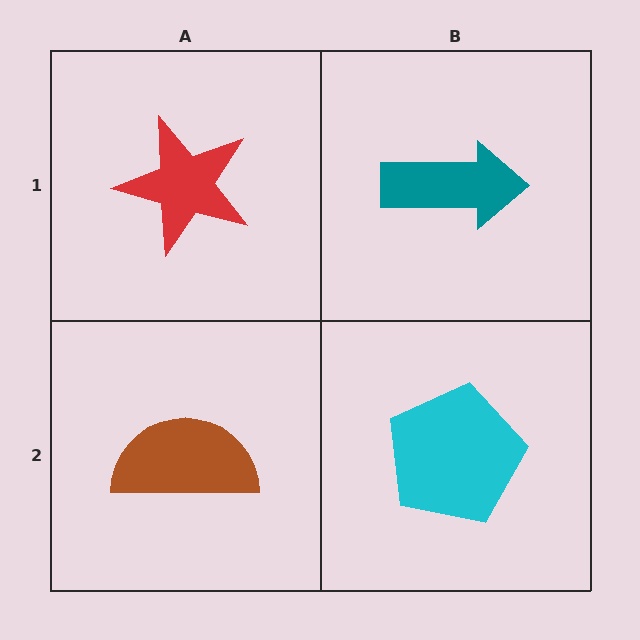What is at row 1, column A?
A red star.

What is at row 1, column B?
A teal arrow.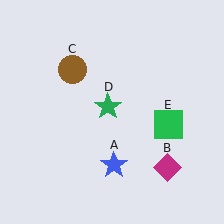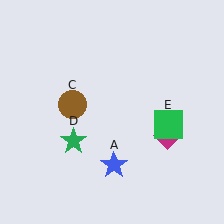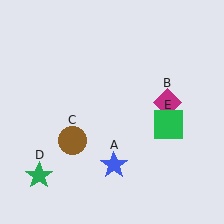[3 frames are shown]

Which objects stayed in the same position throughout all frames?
Blue star (object A) and green square (object E) remained stationary.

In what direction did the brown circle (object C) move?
The brown circle (object C) moved down.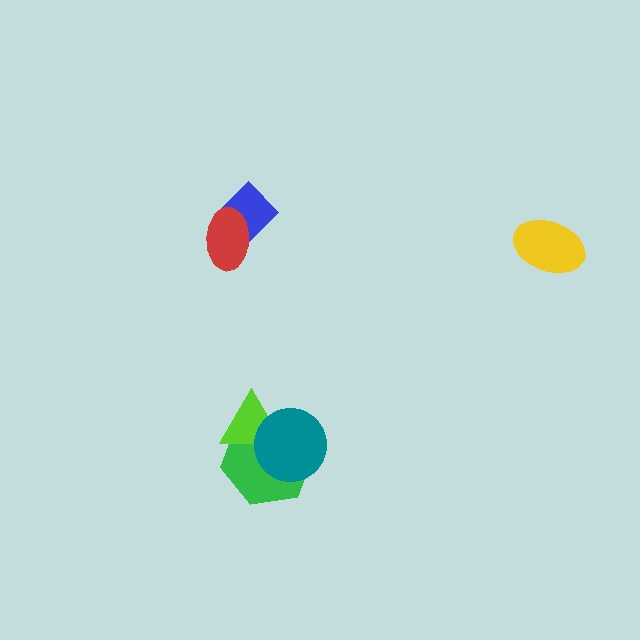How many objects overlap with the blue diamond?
1 object overlaps with the blue diamond.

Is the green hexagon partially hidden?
Yes, it is partially covered by another shape.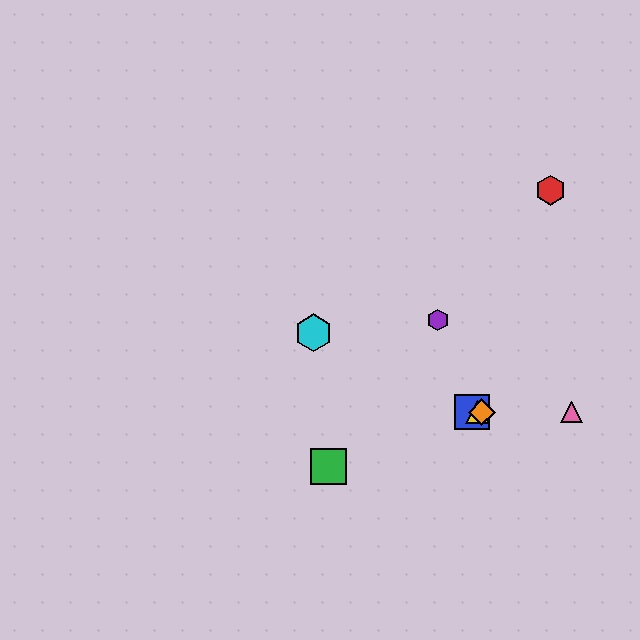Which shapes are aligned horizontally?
The blue square, the yellow triangle, the orange diamond, the pink triangle are aligned horizontally.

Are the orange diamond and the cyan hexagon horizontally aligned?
No, the orange diamond is at y≈412 and the cyan hexagon is at y≈333.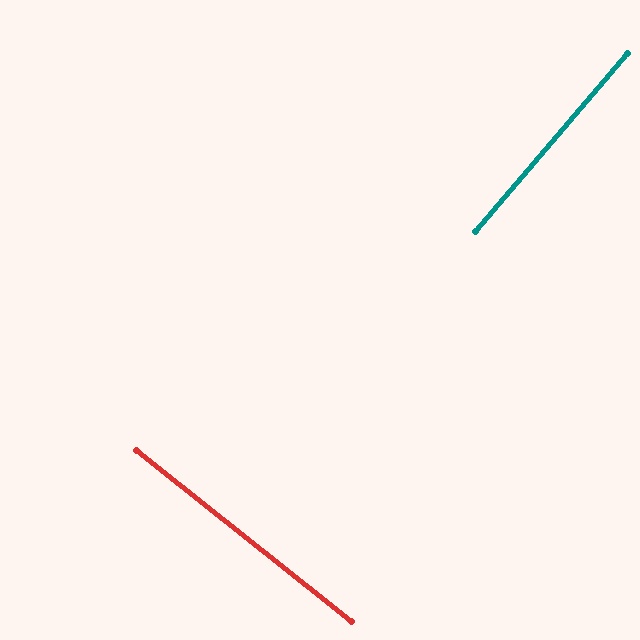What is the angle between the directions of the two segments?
Approximately 88 degrees.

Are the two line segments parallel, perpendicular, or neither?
Perpendicular — they meet at approximately 88°.